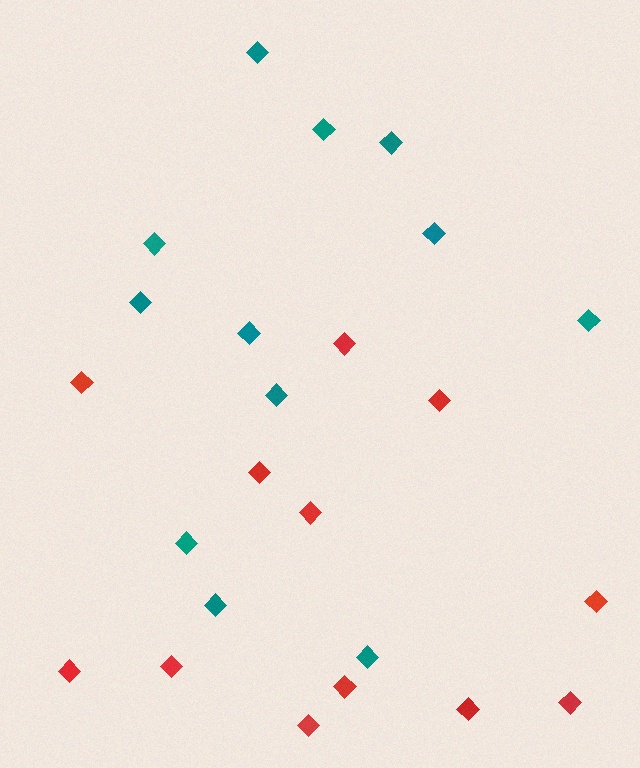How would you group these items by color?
There are 2 groups: one group of teal diamonds (12) and one group of red diamonds (12).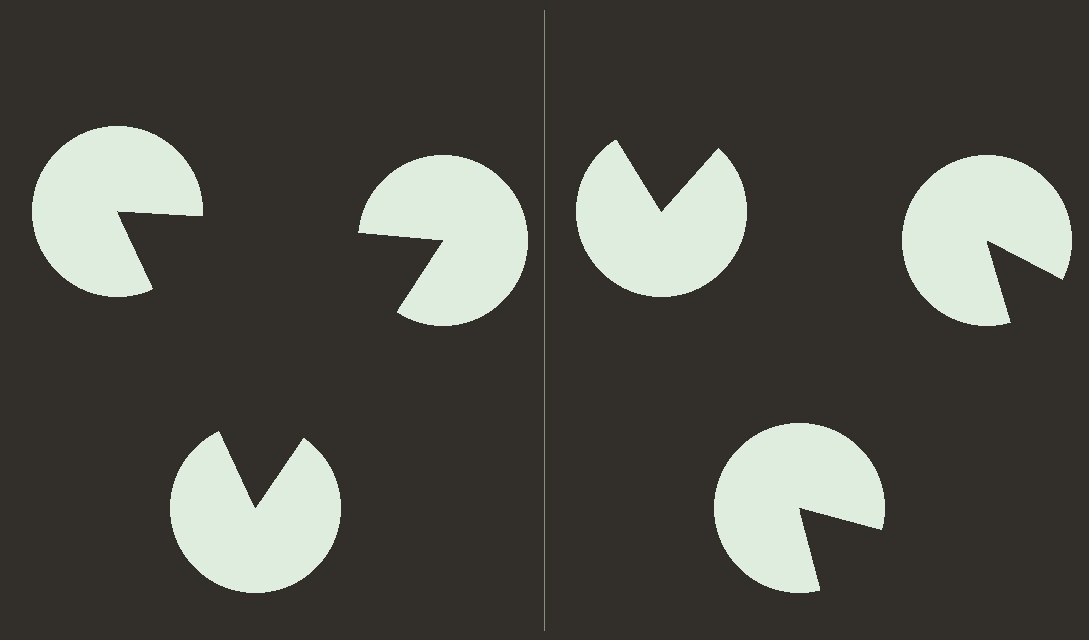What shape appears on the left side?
An illusory triangle.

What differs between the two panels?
The pac-man discs are positioned identically on both sides; only the wedge orientations differ. On the left they align to a triangle; on the right they are misaligned.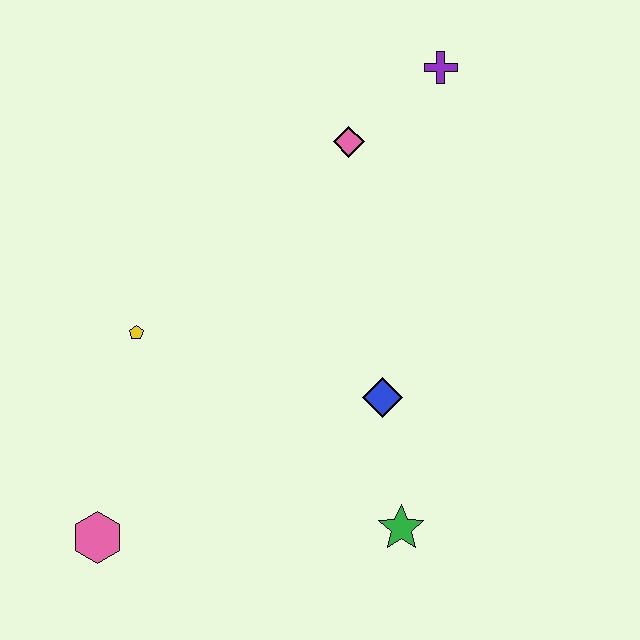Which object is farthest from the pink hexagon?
The purple cross is farthest from the pink hexagon.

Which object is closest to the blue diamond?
The green star is closest to the blue diamond.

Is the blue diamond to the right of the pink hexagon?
Yes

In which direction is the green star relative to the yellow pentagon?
The green star is to the right of the yellow pentagon.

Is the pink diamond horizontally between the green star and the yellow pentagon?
Yes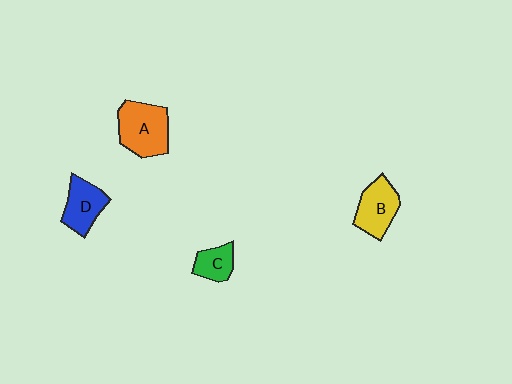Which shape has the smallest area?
Shape C (green).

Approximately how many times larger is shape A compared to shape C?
Approximately 2.0 times.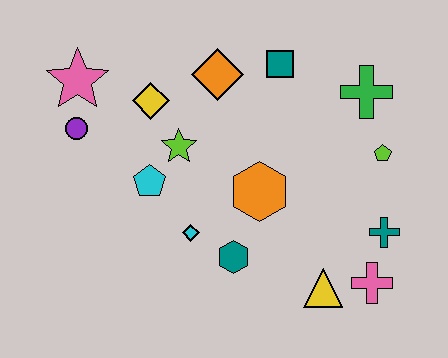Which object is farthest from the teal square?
The pink cross is farthest from the teal square.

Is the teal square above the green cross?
Yes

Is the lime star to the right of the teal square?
No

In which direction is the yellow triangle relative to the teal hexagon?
The yellow triangle is to the right of the teal hexagon.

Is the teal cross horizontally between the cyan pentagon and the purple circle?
No